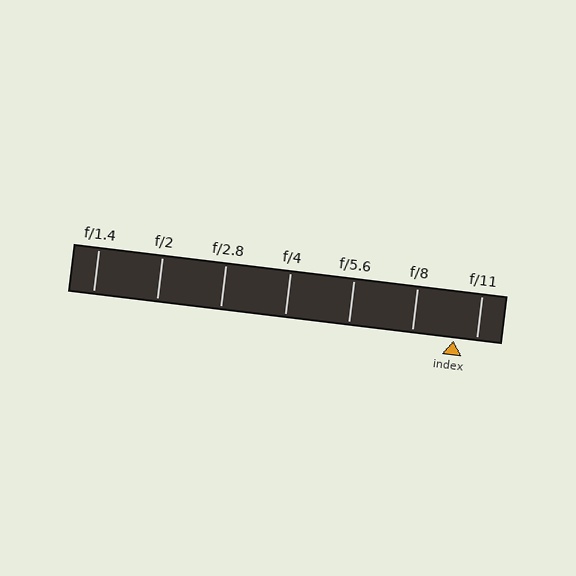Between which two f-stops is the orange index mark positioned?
The index mark is between f/8 and f/11.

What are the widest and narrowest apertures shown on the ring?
The widest aperture shown is f/1.4 and the narrowest is f/11.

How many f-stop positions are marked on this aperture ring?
There are 7 f-stop positions marked.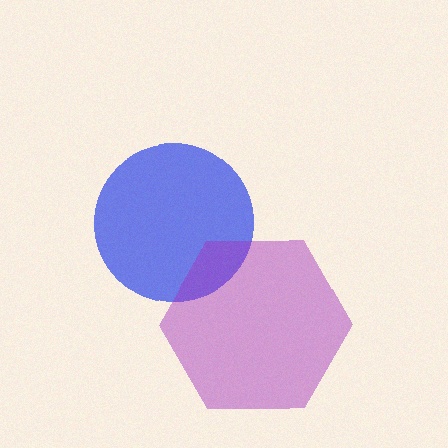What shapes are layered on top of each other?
The layered shapes are: a blue circle, a purple hexagon.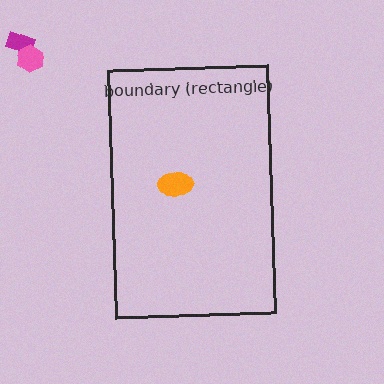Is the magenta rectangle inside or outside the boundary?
Outside.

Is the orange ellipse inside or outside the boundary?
Inside.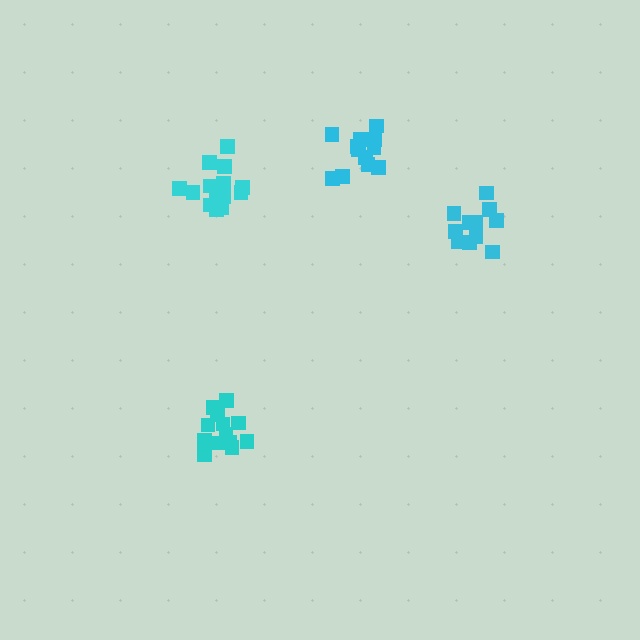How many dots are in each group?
Group 1: 11 dots, Group 2: 12 dots, Group 3: 16 dots, Group 4: 13 dots (52 total).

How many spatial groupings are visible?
There are 4 spatial groupings.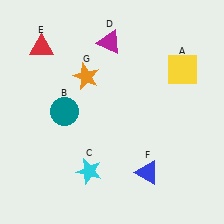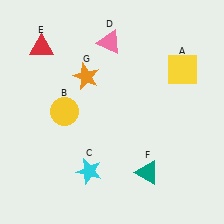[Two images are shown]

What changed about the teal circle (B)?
In Image 1, B is teal. In Image 2, it changed to yellow.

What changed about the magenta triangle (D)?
In Image 1, D is magenta. In Image 2, it changed to pink.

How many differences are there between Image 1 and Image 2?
There are 3 differences between the two images.